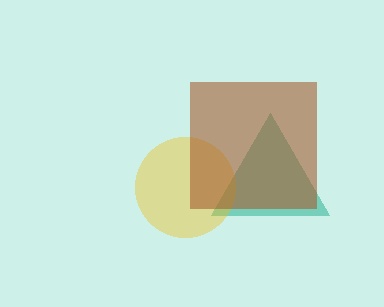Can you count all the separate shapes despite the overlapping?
Yes, there are 3 separate shapes.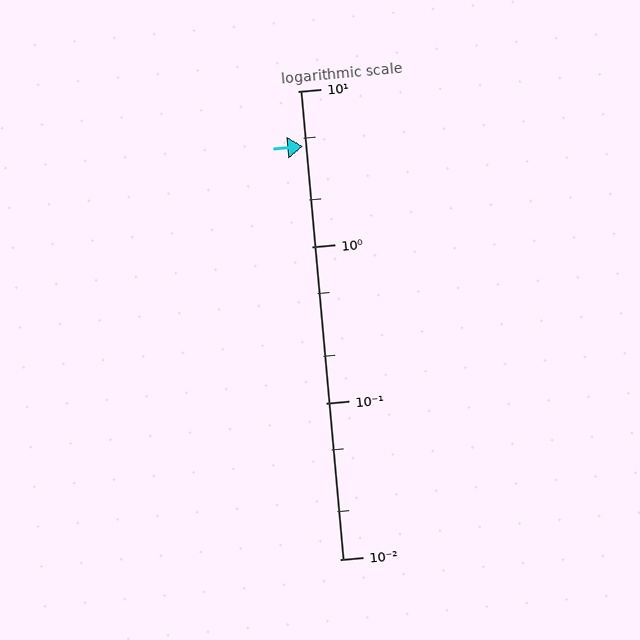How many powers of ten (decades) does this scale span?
The scale spans 3 decades, from 0.01 to 10.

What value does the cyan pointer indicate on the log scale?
The pointer indicates approximately 4.4.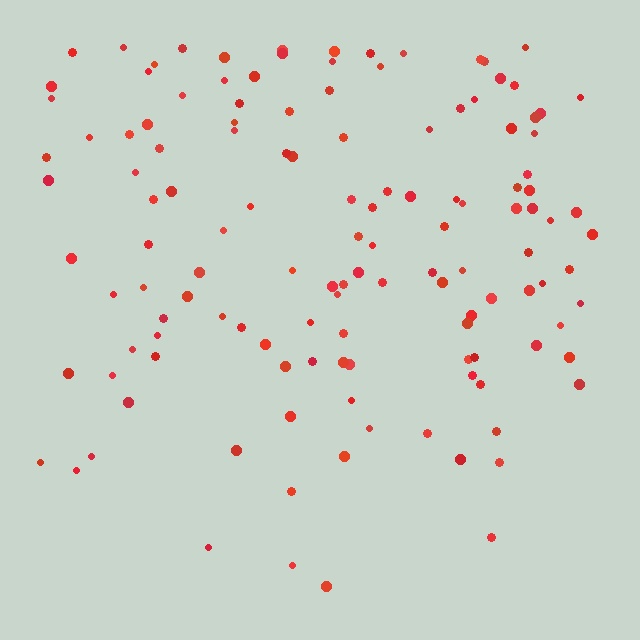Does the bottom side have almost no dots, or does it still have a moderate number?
Still a moderate number, just noticeably fewer than the top.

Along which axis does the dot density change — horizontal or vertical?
Vertical.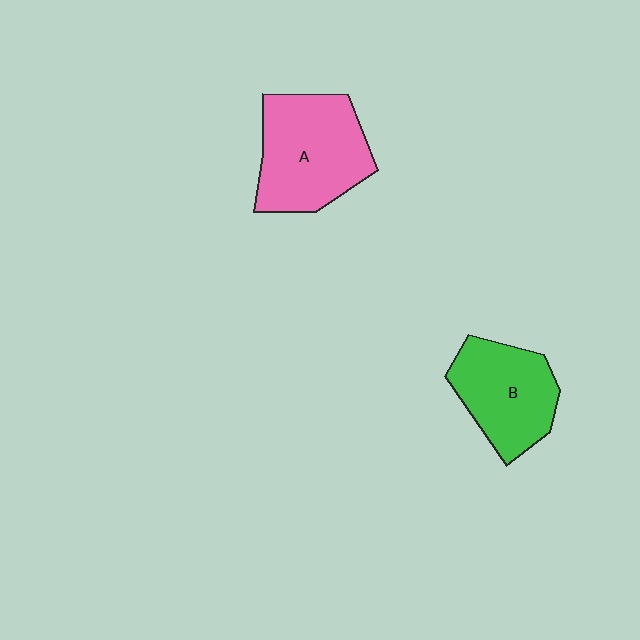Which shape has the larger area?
Shape A (pink).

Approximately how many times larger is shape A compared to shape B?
Approximately 1.2 times.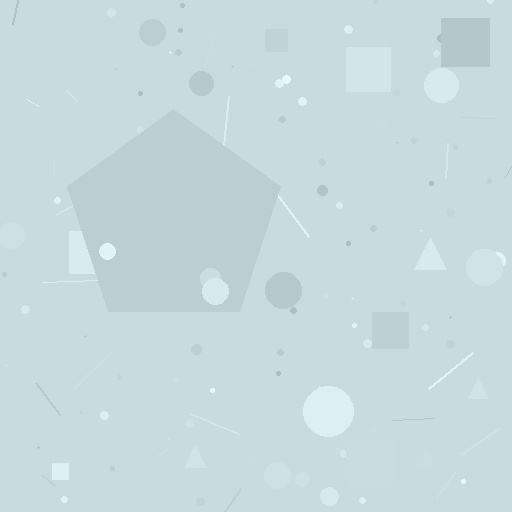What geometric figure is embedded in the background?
A pentagon is embedded in the background.